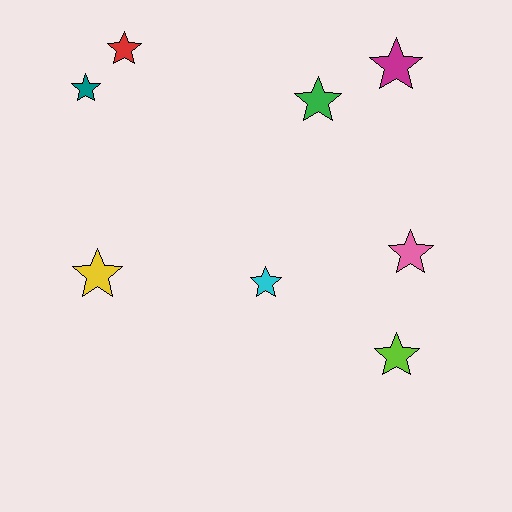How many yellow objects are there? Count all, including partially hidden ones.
There is 1 yellow object.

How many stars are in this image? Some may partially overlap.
There are 8 stars.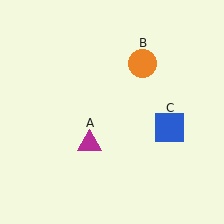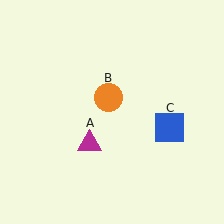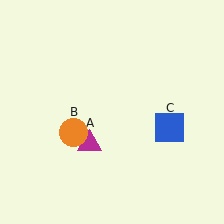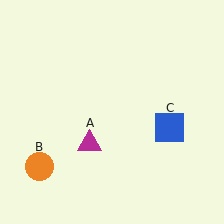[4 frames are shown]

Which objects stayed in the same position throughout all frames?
Magenta triangle (object A) and blue square (object C) remained stationary.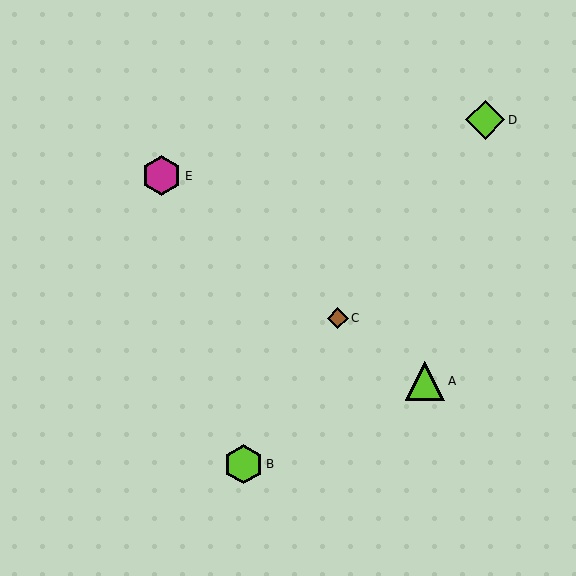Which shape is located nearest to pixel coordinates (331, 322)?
The brown diamond (labeled C) at (338, 318) is nearest to that location.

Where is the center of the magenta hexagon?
The center of the magenta hexagon is at (162, 176).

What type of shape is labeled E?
Shape E is a magenta hexagon.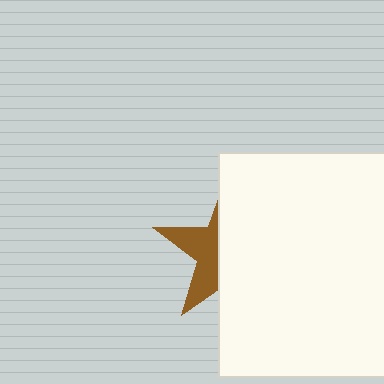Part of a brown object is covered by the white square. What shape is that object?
It is a star.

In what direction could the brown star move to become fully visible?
The brown star could move left. That would shift it out from behind the white square entirely.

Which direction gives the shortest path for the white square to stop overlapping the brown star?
Moving right gives the shortest separation.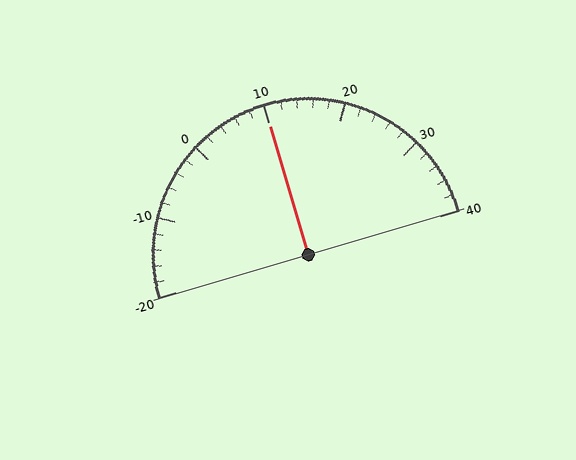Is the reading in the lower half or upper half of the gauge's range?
The reading is in the upper half of the range (-20 to 40).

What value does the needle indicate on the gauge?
The needle indicates approximately 10.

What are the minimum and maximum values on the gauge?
The gauge ranges from -20 to 40.